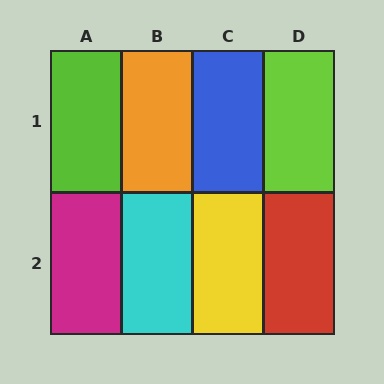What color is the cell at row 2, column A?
Magenta.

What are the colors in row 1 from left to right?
Lime, orange, blue, lime.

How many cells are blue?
1 cell is blue.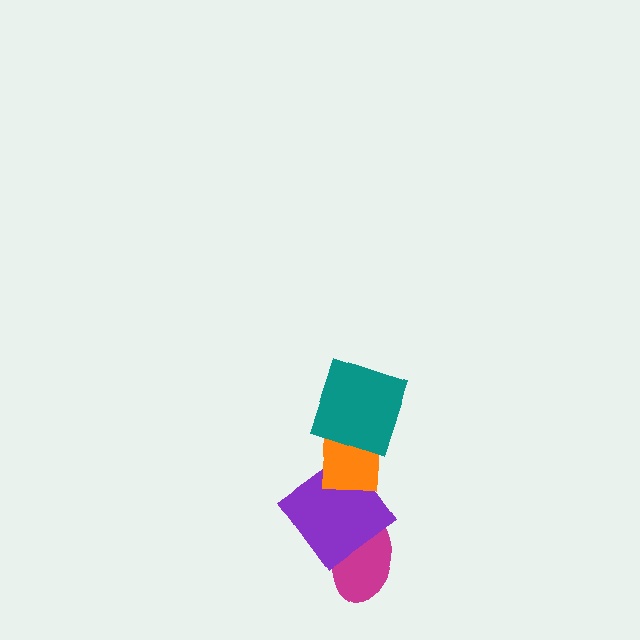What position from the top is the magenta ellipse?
The magenta ellipse is 4th from the top.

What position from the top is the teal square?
The teal square is 1st from the top.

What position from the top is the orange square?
The orange square is 2nd from the top.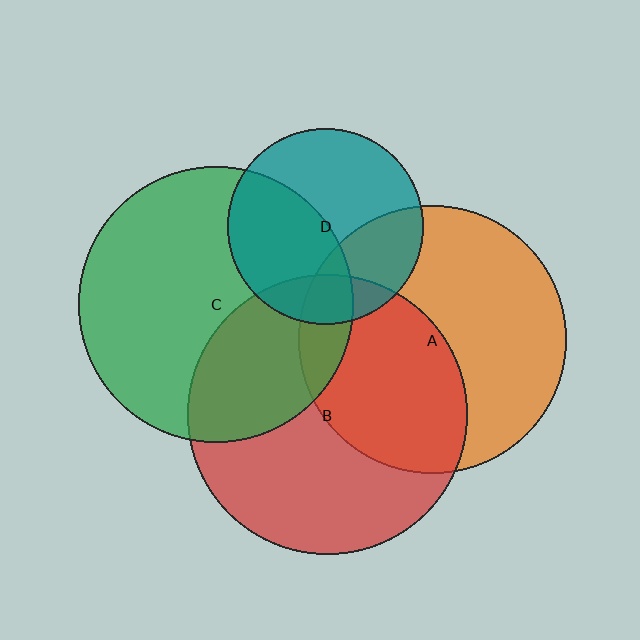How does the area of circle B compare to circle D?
Approximately 2.0 times.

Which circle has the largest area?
Circle B (red).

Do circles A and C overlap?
Yes.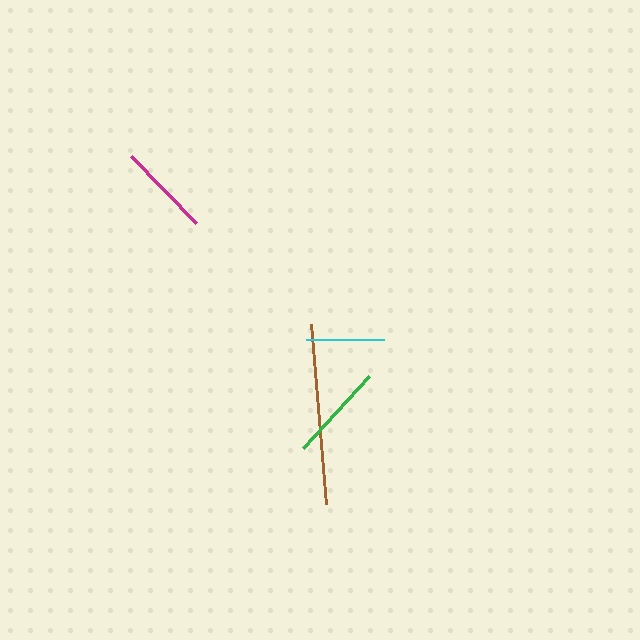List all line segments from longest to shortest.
From longest to shortest: brown, green, magenta, cyan.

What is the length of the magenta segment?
The magenta segment is approximately 93 pixels long.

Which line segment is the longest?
The brown line is the longest at approximately 180 pixels.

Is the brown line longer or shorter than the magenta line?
The brown line is longer than the magenta line.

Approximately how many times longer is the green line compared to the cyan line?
The green line is approximately 1.3 times the length of the cyan line.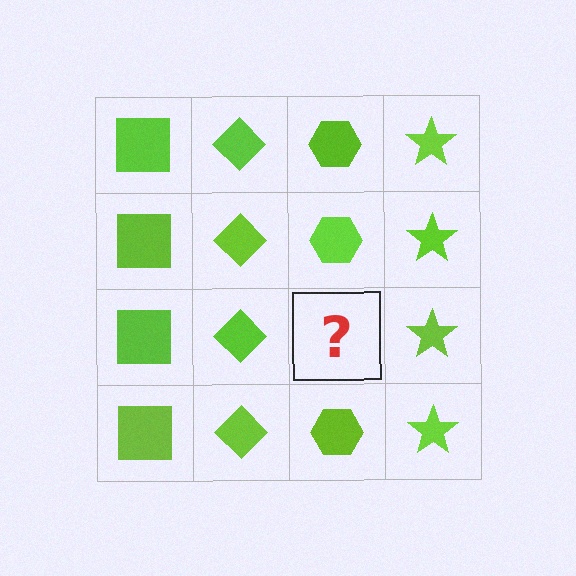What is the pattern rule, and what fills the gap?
The rule is that each column has a consistent shape. The gap should be filled with a lime hexagon.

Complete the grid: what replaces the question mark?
The question mark should be replaced with a lime hexagon.